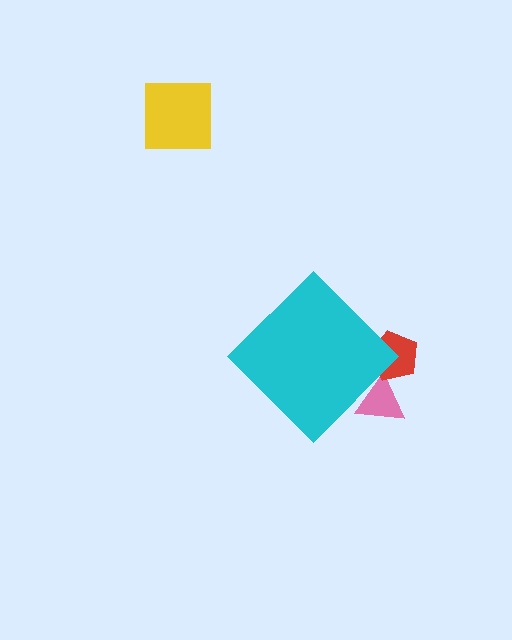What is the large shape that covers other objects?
A cyan diamond.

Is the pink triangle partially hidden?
Yes, the pink triangle is partially hidden behind the cyan diamond.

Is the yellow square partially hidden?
No, the yellow square is fully visible.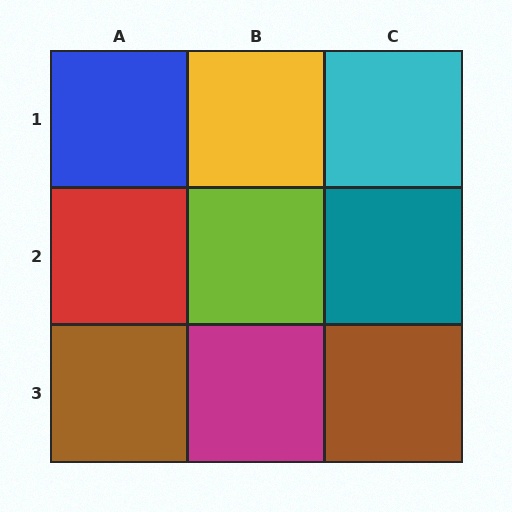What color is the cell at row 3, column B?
Magenta.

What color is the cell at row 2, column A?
Red.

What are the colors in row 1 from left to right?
Blue, yellow, cyan.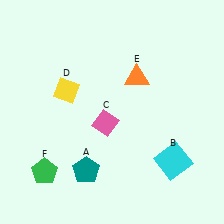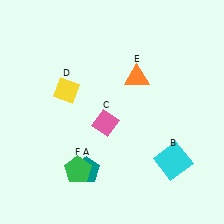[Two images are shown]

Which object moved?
The green pentagon (F) moved right.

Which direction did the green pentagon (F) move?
The green pentagon (F) moved right.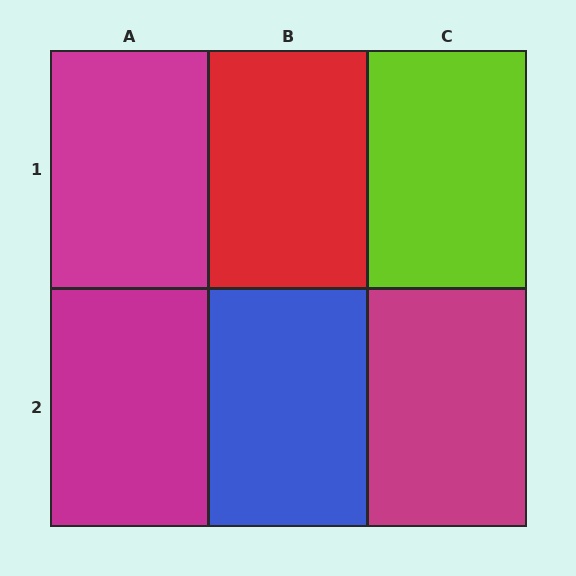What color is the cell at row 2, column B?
Blue.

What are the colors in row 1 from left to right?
Magenta, red, lime.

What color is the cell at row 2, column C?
Magenta.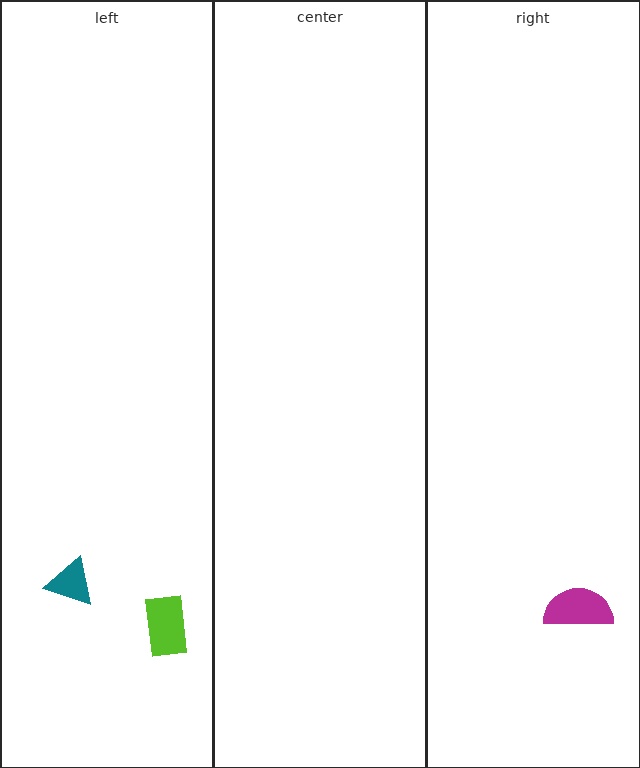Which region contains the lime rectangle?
The left region.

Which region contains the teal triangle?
The left region.